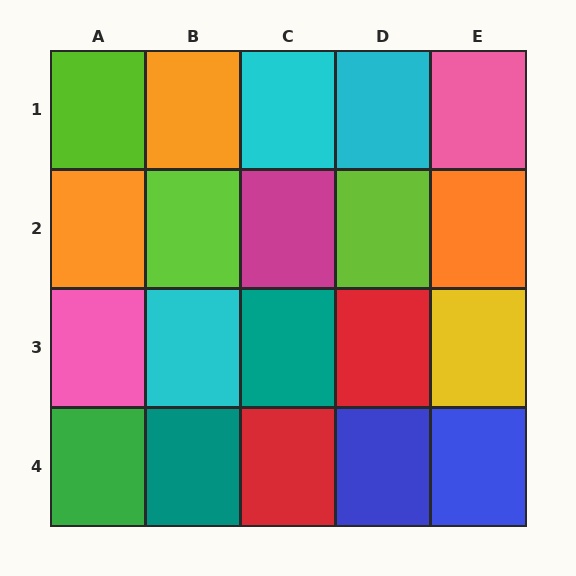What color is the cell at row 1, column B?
Orange.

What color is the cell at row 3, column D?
Red.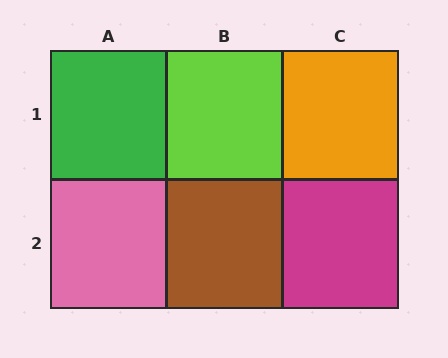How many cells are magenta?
1 cell is magenta.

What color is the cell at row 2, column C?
Magenta.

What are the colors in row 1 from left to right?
Green, lime, orange.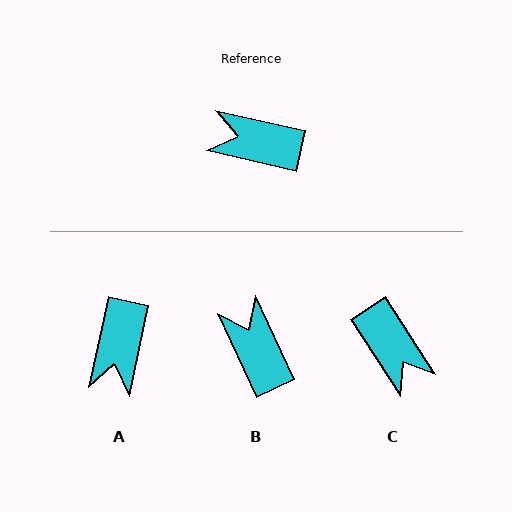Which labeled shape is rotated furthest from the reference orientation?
C, about 136 degrees away.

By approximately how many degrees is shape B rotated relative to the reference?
Approximately 52 degrees clockwise.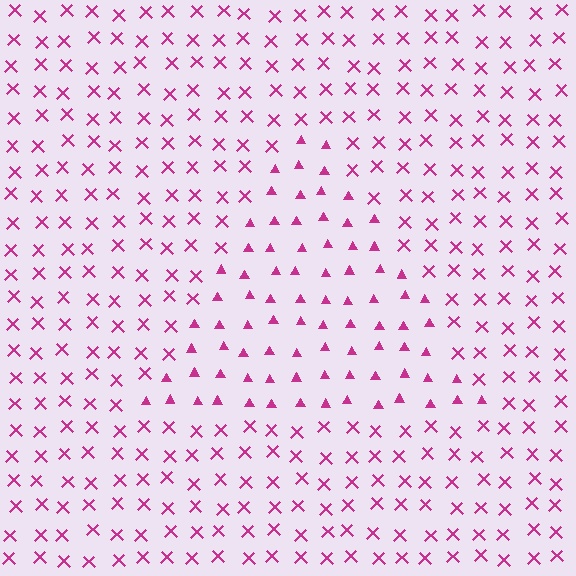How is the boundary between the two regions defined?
The boundary is defined by a change in element shape: triangles inside vs. X marks outside. All elements share the same color and spacing.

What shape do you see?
I see a triangle.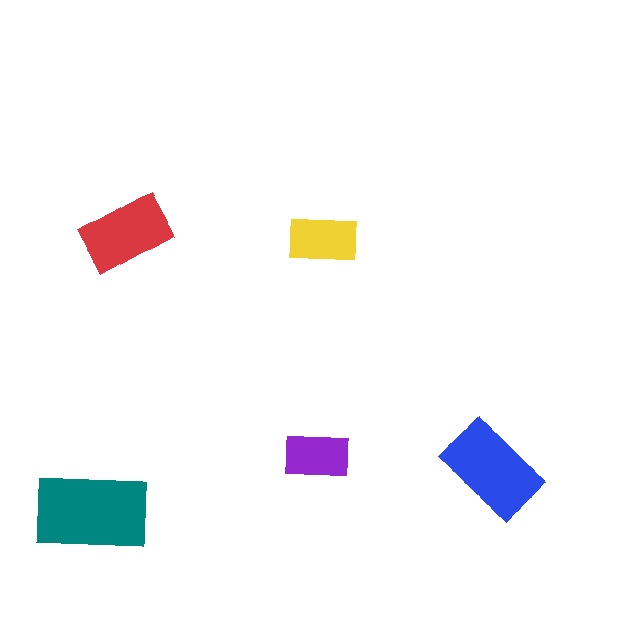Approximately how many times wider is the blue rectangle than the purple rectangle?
About 1.5 times wider.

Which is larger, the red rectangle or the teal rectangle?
The teal one.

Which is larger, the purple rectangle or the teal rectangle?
The teal one.